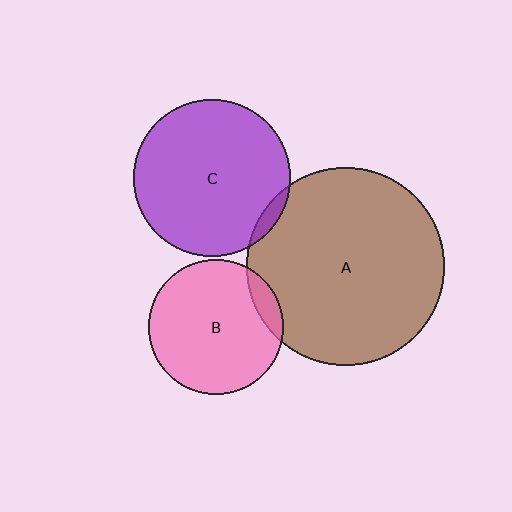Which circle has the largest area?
Circle A (brown).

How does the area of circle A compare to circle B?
Approximately 2.1 times.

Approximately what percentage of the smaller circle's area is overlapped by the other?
Approximately 10%.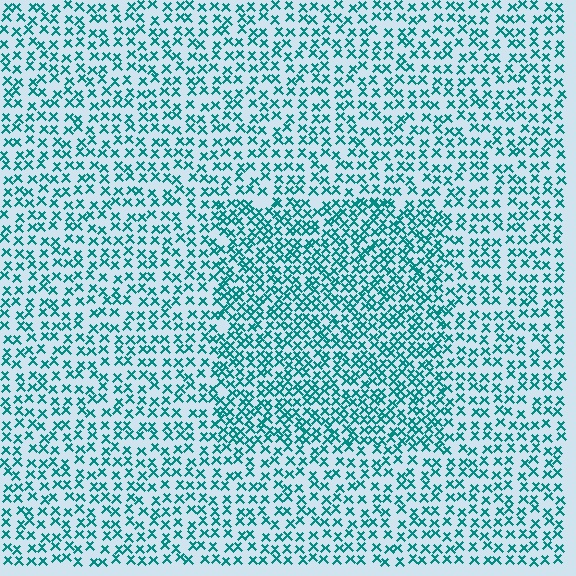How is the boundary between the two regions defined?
The boundary is defined by a change in element density (approximately 1.7x ratio). All elements are the same color, size, and shape.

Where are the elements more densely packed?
The elements are more densely packed inside the rectangle boundary.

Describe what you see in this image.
The image contains small teal elements arranged at two different densities. A rectangle-shaped region is visible where the elements are more densely packed than the surrounding area.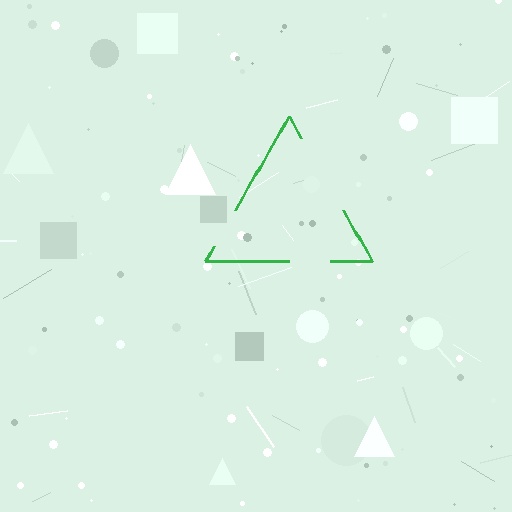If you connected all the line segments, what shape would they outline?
They would outline a triangle.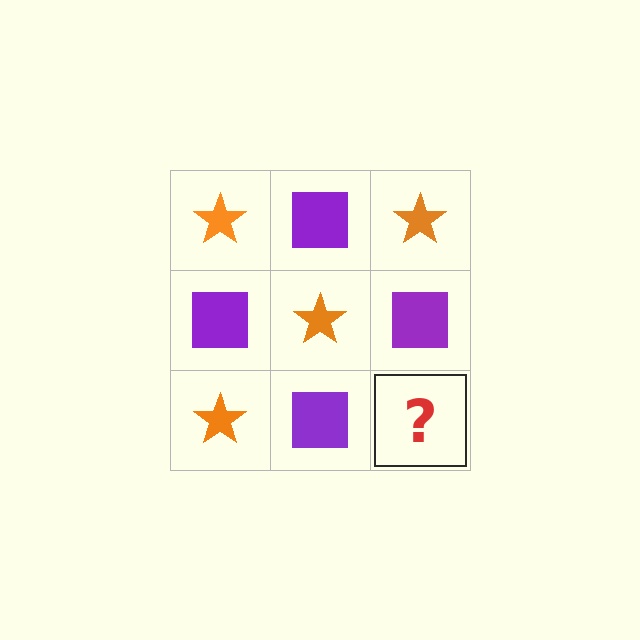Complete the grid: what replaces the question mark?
The question mark should be replaced with an orange star.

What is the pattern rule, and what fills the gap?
The rule is that it alternates orange star and purple square in a checkerboard pattern. The gap should be filled with an orange star.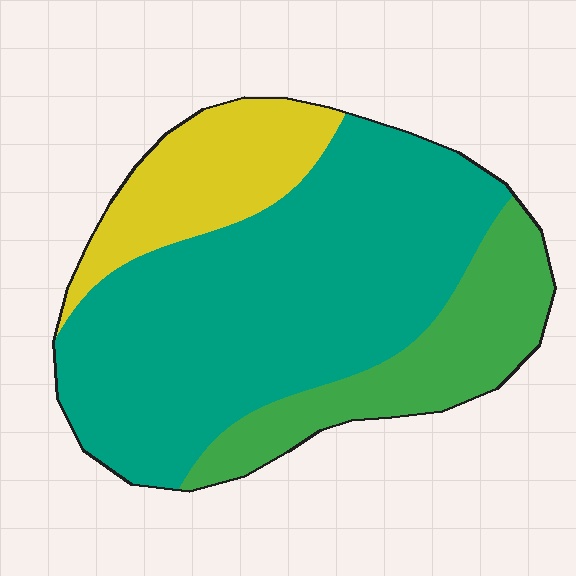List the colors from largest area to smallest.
From largest to smallest: teal, green, yellow.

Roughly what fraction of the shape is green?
Green takes up about one fifth (1/5) of the shape.